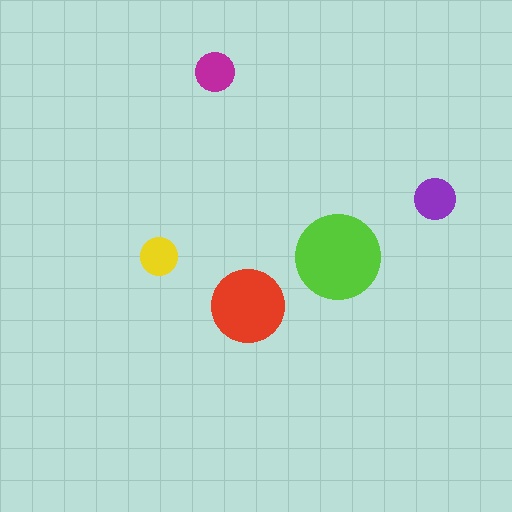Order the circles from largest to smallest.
the lime one, the red one, the purple one, the magenta one, the yellow one.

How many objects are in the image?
There are 5 objects in the image.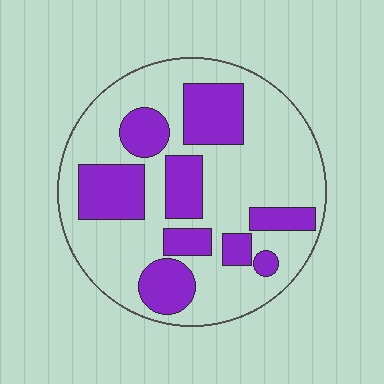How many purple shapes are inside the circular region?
9.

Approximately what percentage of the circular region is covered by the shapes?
Approximately 35%.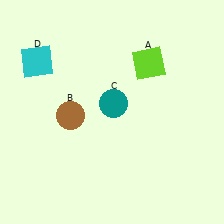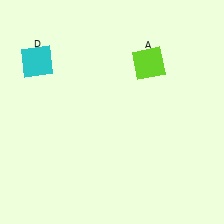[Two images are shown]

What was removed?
The brown circle (B), the teal circle (C) were removed in Image 2.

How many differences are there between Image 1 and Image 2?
There are 2 differences between the two images.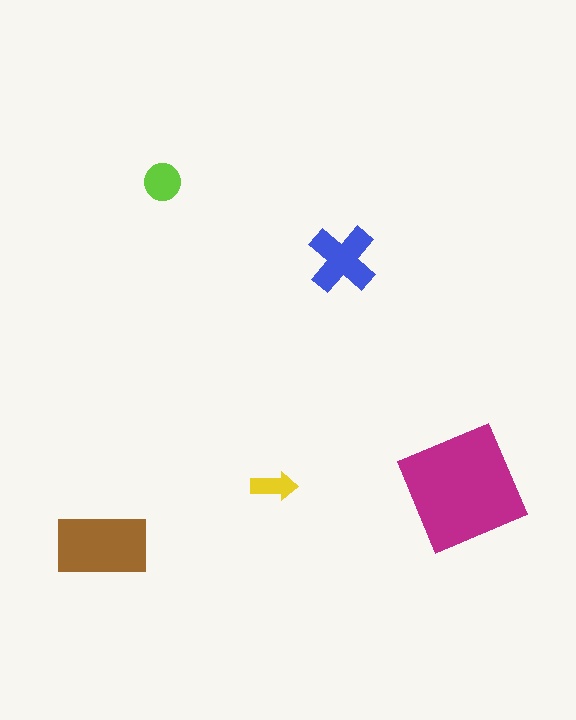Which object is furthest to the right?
The magenta square is rightmost.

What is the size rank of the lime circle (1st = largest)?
4th.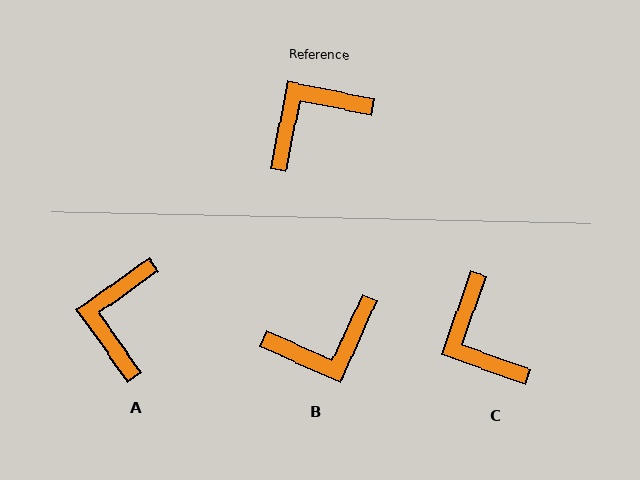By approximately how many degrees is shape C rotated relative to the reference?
Approximately 82 degrees counter-clockwise.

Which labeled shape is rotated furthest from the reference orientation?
B, about 167 degrees away.